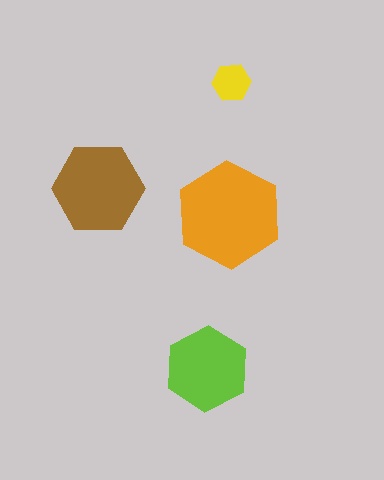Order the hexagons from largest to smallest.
the orange one, the brown one, the lime one, the yellow one.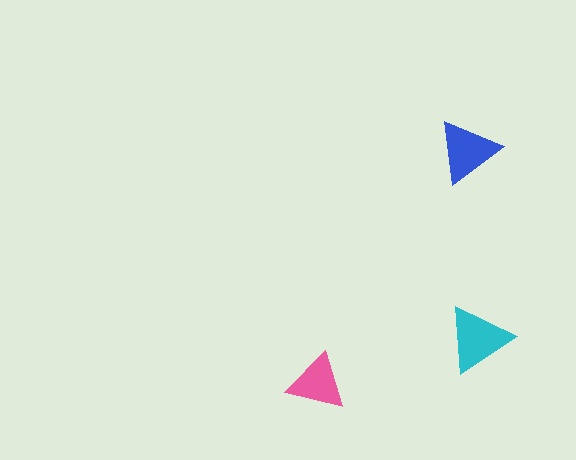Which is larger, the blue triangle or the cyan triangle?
The cyan one.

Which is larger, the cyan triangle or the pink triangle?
The cyan one.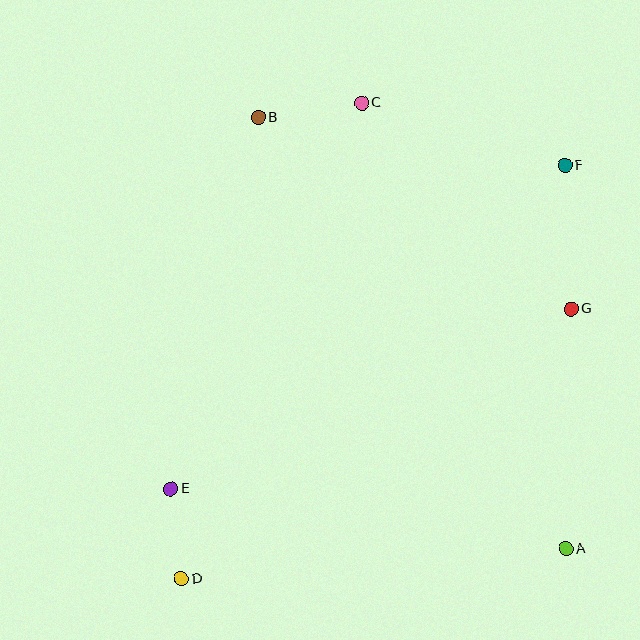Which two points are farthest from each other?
Points D and F are farthest from each other.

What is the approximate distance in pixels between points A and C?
The distance between A and C is approximately 491 pixels.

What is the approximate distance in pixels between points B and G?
The distance between B and G is approximately 367 pixels.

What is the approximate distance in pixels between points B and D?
The distance between B and D is approximately 468 pixels.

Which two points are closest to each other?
Points D and E are closest to each other.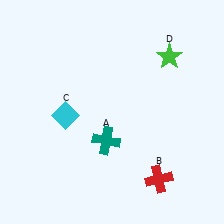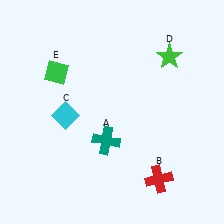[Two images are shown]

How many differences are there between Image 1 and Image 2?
There is 1 difference between the two images.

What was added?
A green diamond (E) was added in Image 2.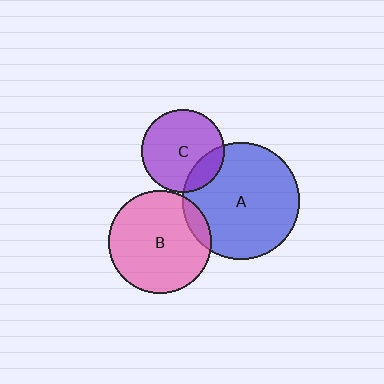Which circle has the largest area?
Circle A (blue).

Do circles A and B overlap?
Yes.